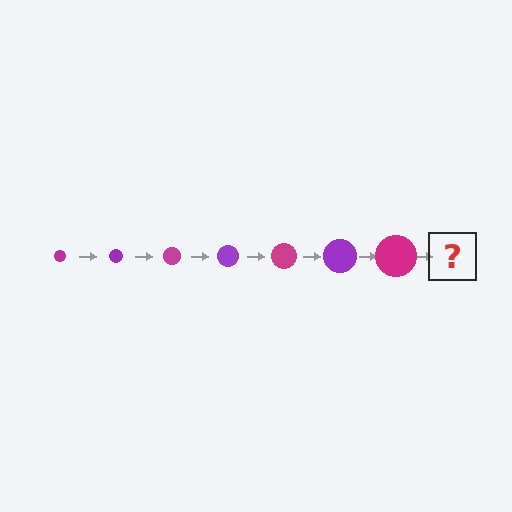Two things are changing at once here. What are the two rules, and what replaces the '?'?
The two rules are that the circle grows larger each step and the color cycles through magenta and purple. The '?' should be a purple circle, larger than the previous one.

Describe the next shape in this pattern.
It should be a purple circle, larger than the previous one.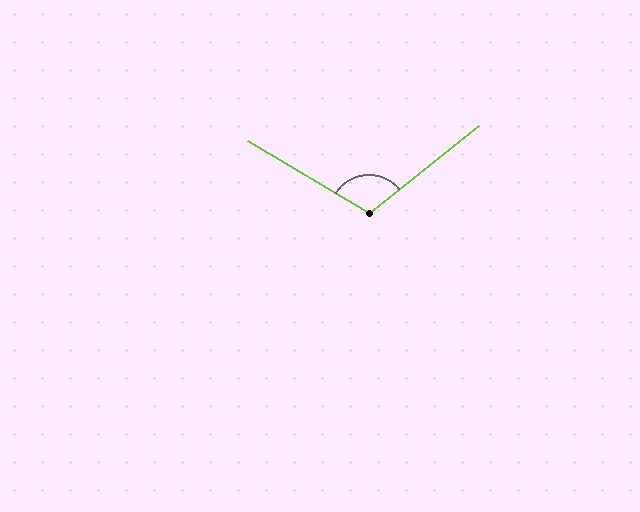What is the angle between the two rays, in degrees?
Approximately 111 degrees.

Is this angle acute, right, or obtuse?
It is obtuse.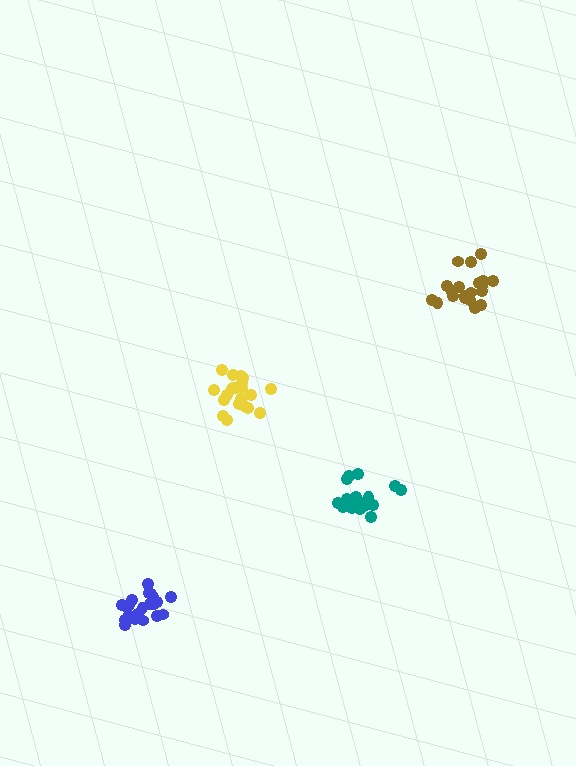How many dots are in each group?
Group 1: 20 dots, Group 2: 20 dots, Group 3: 21 dots, Group 4: 21 dots (82 total).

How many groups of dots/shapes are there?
There are 4 groups.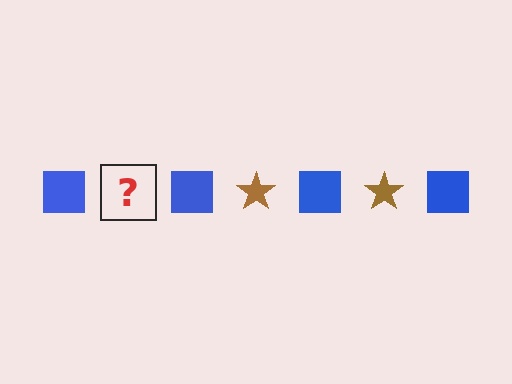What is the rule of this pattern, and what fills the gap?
The rule is that the pattern alternates between blue square and brown star. The gap should be filled with a brown star.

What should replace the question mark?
The question mark should be replaced with a brown star.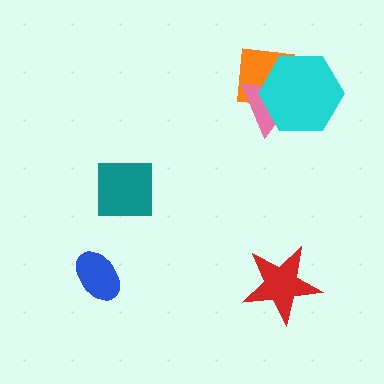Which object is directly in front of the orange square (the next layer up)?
The pink triangle is directly in front of the orange square.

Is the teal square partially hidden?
No, no other shape covers it.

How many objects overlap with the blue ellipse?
0 objects overlap with the blue ellipse.